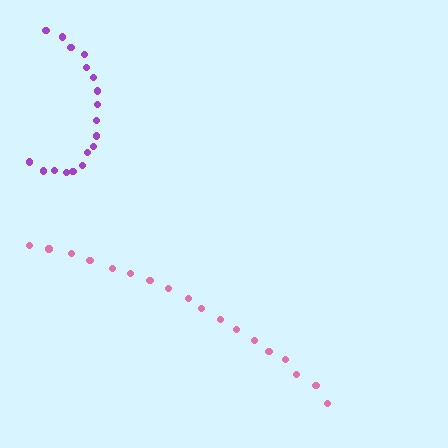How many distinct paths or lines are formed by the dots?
There are 2 distinct paths.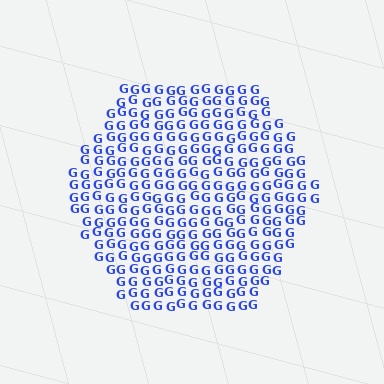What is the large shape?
The large shape is a hexagon.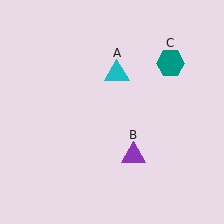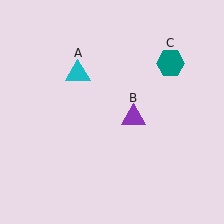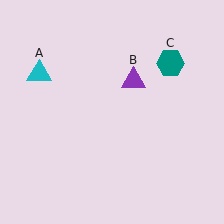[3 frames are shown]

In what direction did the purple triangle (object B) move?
The purple triangle (object B) moved up.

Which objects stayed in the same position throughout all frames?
Teal hexagon (object C) remained stationary.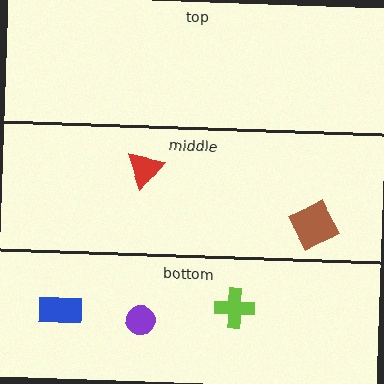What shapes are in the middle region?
The brown square, the red triangle.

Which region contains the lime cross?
The bottom region.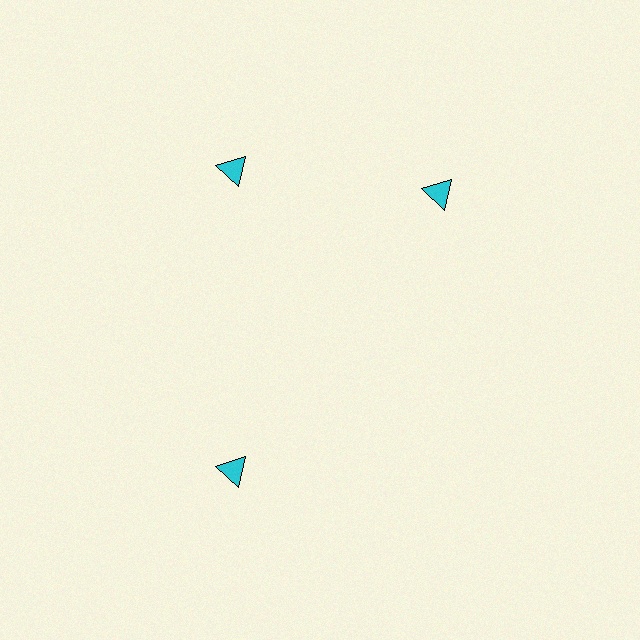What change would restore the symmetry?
The symmetry would be restored by rotating it back into even spacing with its neighbors so that all 3 triangles sit at equal angles and equal distance from the center.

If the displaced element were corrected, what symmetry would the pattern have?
It would have 3-fold rotational symmetry — the pattern would map onto itself every 120 degrees.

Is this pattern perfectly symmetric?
No. The 3 cyan triangles are arranged in a ring, but one element near the 3 o'clock position is rotated out of alignment along the ring, breaking the 3-fold rotational symmetry.